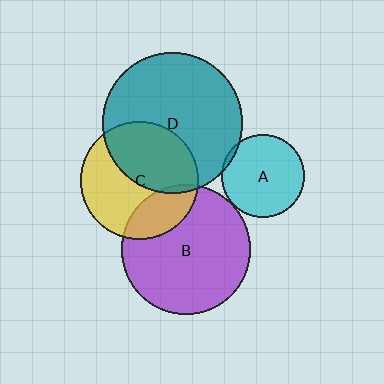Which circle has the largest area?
Circle D (teal).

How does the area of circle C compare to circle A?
Approximately 2.0 times.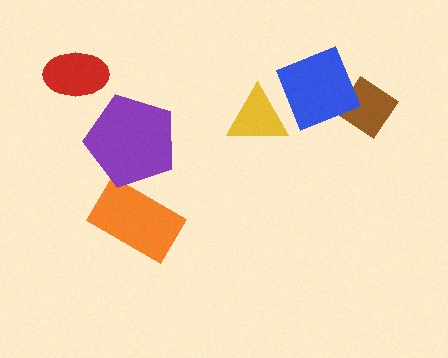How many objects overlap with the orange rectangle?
1 object overlaps with the orange rectangle.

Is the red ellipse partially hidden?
No, no other shape covers it.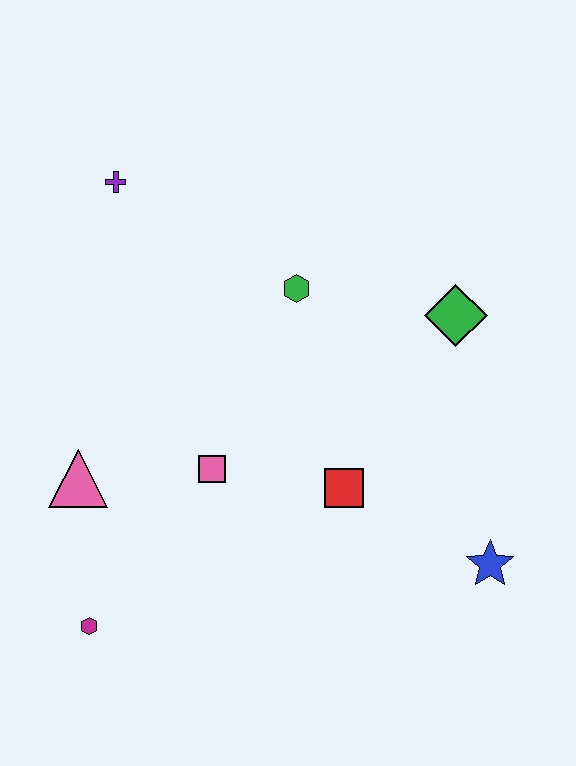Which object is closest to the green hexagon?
The green diamond is closest to the green hexagon.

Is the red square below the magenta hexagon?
No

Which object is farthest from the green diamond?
The magenta hexagon is farthest from the green diamond.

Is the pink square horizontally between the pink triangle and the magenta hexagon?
No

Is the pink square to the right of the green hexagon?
No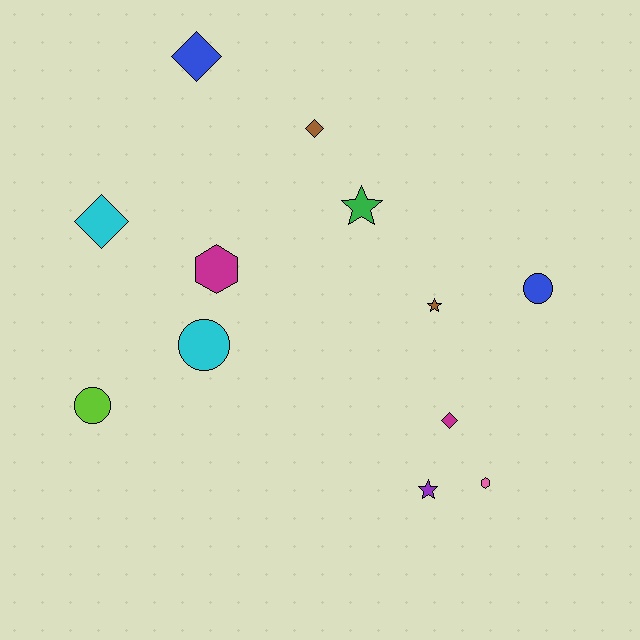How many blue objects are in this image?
There are 2 blue objects.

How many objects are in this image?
There are 12 objects.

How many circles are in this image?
There are 3 circles.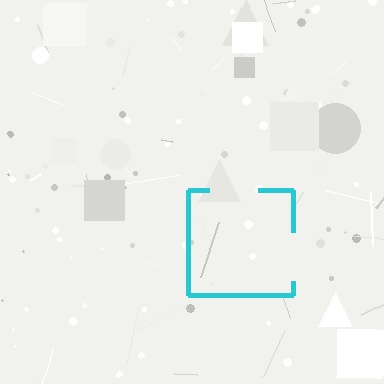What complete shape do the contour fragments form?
The contour fragments form a square.